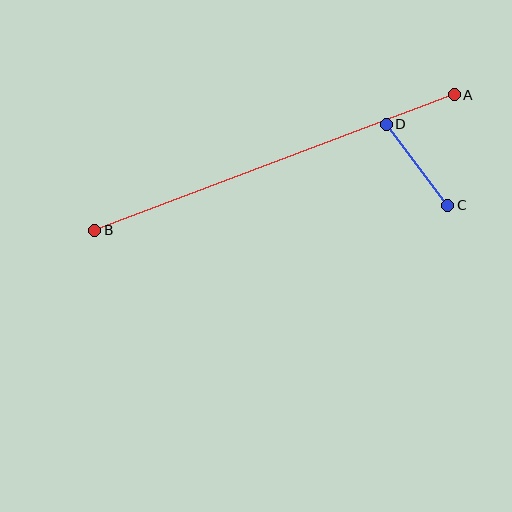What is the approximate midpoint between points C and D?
The midpoint is at approximately (417, 165) pixels.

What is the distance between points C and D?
The distance is approximately 101 pixels.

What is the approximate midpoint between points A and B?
The midpoint is at approximately (275, 163) pixels.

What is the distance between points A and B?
The distance is approximately 384 pixels.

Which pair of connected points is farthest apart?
Points A and B are farthest apart.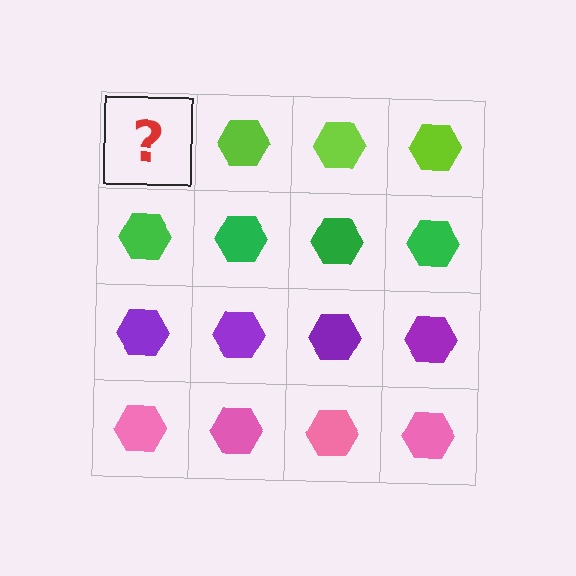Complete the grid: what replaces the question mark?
The question mark should be replaced with a lime hexagon.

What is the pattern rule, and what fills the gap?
The rule is that each row has a consistent color. The gap should be filled with a lime hexagon.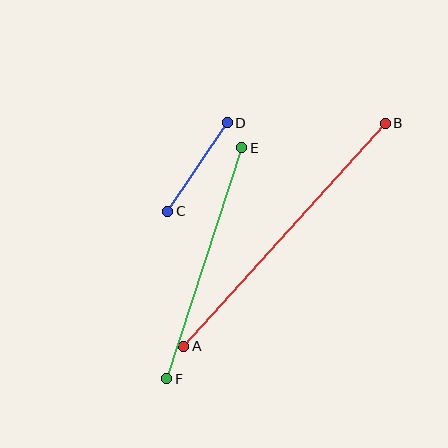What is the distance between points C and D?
The distance is approximately 107 pixels.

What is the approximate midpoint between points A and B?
The midpoint is at approximately (284, 235) pixels.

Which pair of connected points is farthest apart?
Points A and B are farthest apart.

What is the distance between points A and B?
The distance is approximately 301 pixels.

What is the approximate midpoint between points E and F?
The midpoint is at approximately (204, 263) pixels.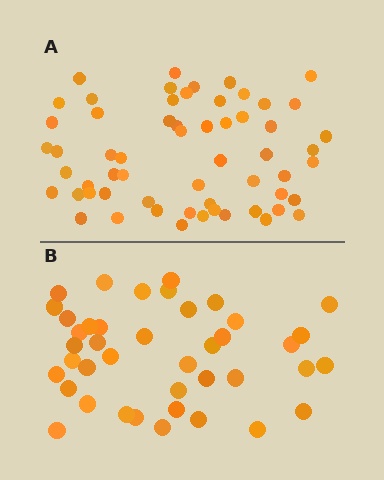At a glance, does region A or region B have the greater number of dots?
Region A (the top region) has more dots.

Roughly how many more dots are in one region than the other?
Region A has approximately 20 more dots than region B.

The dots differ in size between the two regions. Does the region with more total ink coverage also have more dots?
No. Region B has more total ink coverage because its dots are larger, but region A actually contains more individual dots. Total area can be misleading — the number of items is what matters here.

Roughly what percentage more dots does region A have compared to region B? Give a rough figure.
About 45% more.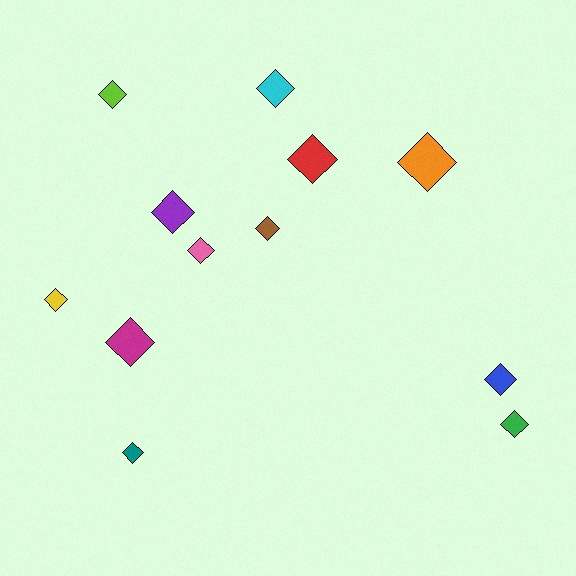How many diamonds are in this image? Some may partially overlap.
There are 12 diamonds.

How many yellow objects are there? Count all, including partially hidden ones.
There is 1 yellow object.